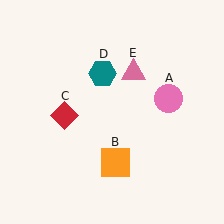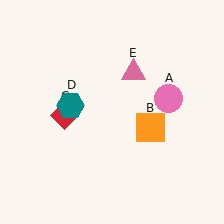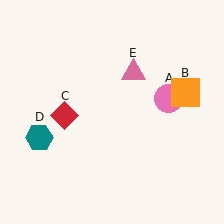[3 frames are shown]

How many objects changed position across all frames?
2 objects changed position: orange square (object B), teal hexagon (object D).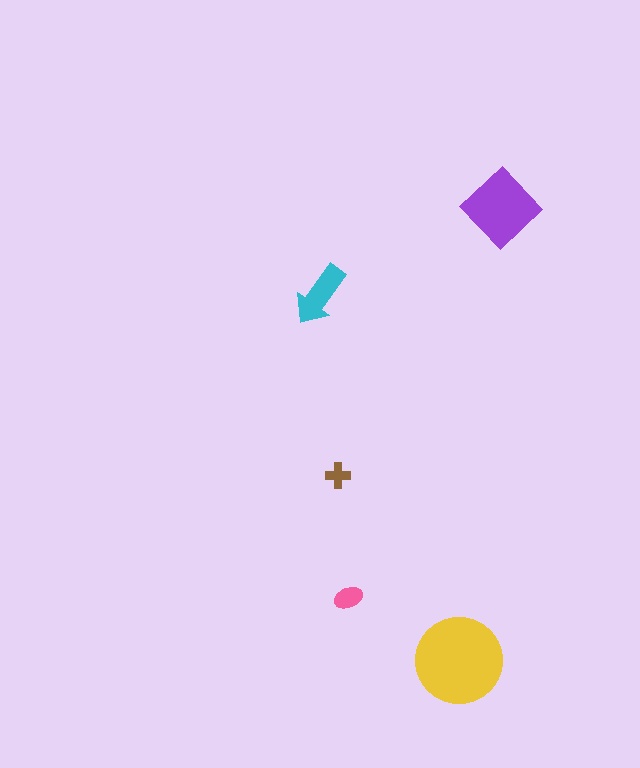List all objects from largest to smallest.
The yellow circle, the purple diamond, the cyan arrow, the pink ellipse, the brown cross.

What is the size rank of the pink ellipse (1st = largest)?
4th.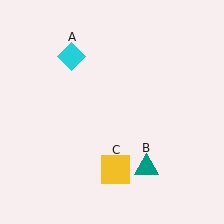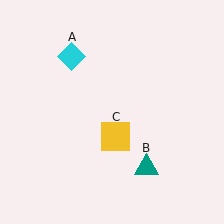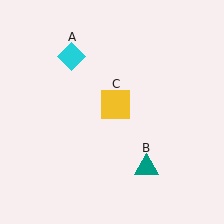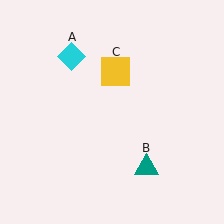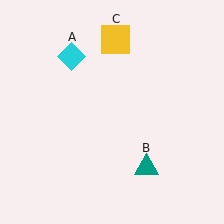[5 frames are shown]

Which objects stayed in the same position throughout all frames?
Cyan diamond (object A) and teal triangle (object B) remained stationary.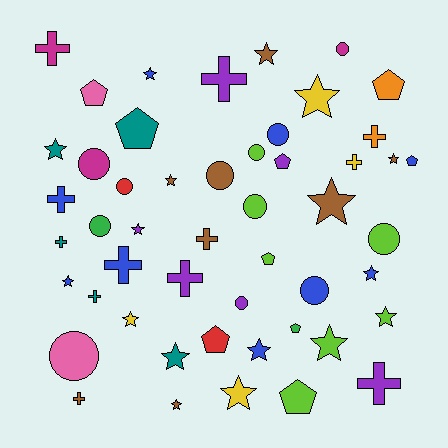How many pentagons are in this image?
There are 9 pentagons.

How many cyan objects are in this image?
There are no cyan objects.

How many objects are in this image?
There are 50 objects.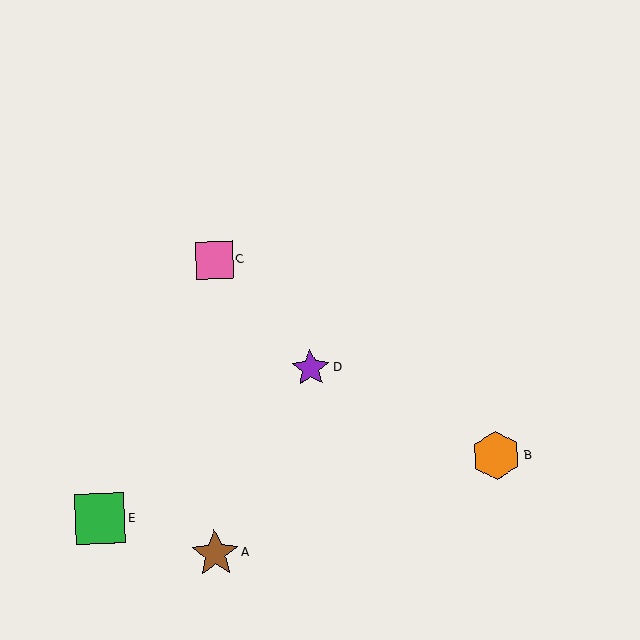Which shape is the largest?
The green square (labeled E) is the largest.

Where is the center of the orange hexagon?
The center of the orange hexagon is at (496, 456).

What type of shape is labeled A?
Shape A is a brown star.